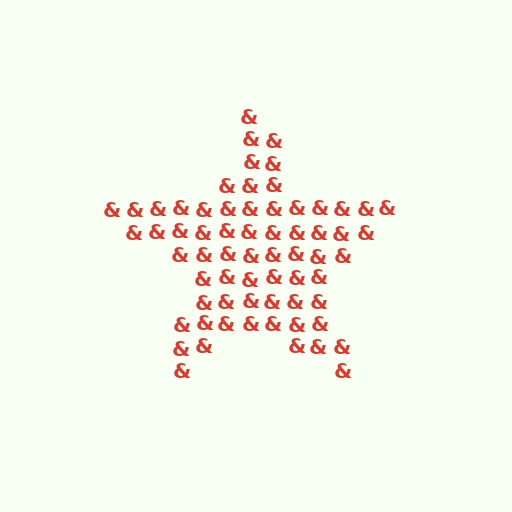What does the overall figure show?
The overall figure shows a star.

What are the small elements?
The small elements are ampersands.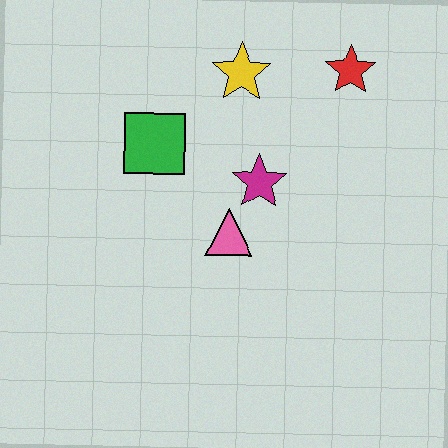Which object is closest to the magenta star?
The pink triangle is closest to the magenta star.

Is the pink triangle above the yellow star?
No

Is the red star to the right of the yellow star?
Yes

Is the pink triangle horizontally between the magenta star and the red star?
No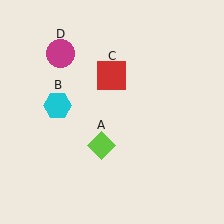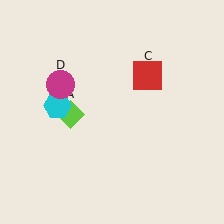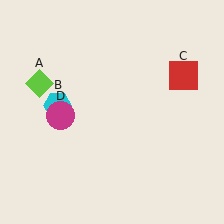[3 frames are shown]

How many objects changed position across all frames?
3 objects changed position: lime diamond (object A), red square (object C), magenta circle (object D).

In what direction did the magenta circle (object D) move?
The magenta circle (object D) moved down.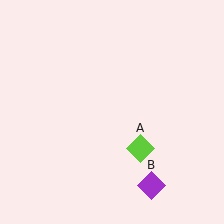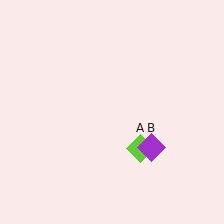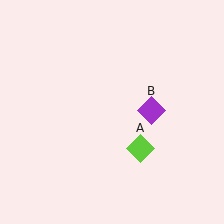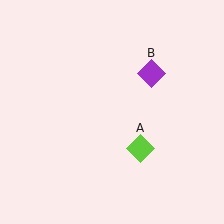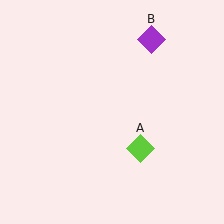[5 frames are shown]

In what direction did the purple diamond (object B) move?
The purple diamond (object B) moved up.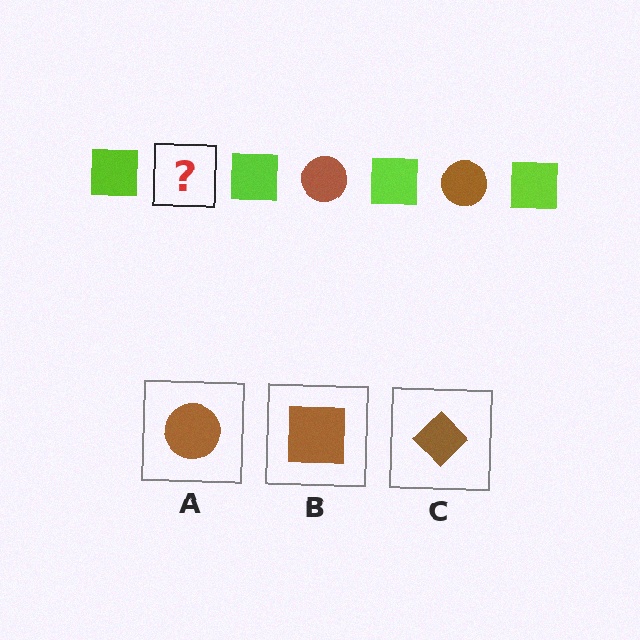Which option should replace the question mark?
Option A.